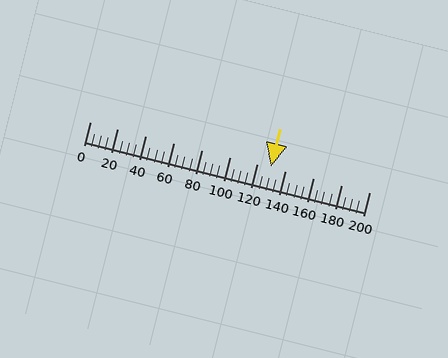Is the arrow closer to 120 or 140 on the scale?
The arrow is closer to 120.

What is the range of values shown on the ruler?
The ruler shows values from 0 to 200.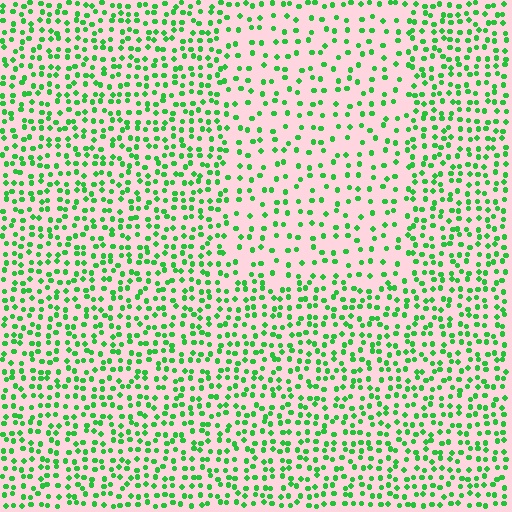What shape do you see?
I see a rectangle.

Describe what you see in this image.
The image contains small green elements arranged at two different densities. A rectangle-shaped region is visible where the elements are less densely packed than the surrounding area.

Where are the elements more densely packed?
The elements are more densely packed outside the rectangle boundary.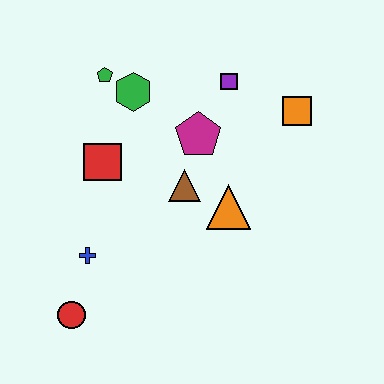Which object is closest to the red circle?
The blue cross is closest to the red circle.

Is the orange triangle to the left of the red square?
No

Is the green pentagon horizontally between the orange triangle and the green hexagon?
No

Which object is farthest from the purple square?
The red circle is farthest from the purple square.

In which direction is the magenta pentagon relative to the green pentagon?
The magenta pentagon is to the right of the green pentagon.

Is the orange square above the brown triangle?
Yes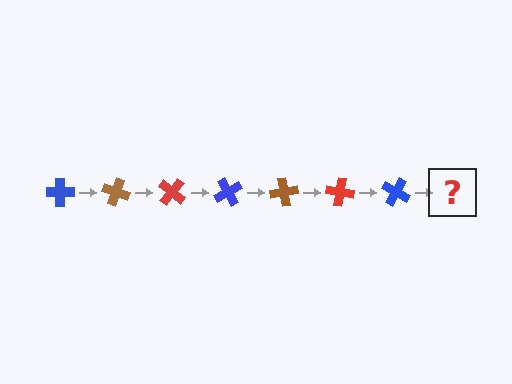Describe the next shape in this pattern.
It should be a brown cross, rotated 140 degrees from the start.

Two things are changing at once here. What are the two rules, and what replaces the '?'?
The two rules are that it rotates 20 degrees each step and the color cycles through blue, brown, and red. The '?' should be a brown cross, rotated 140 degrees from the start.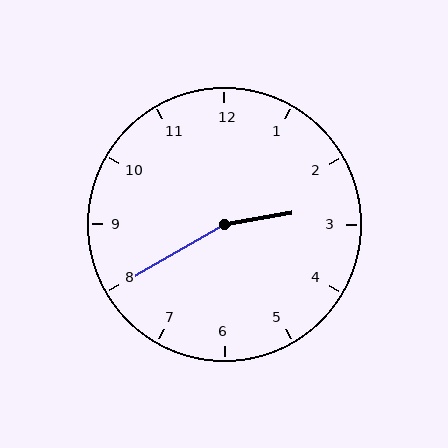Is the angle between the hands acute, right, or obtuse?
It is obtuse.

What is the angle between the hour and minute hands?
Approximately 160 degrees.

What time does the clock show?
2:40.